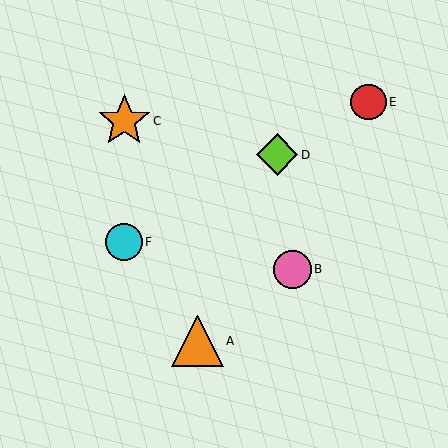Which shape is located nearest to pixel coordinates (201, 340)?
The orange triangle (labeled A) at (197, 341) is nearest to that location.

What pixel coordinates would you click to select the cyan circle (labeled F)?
Click at (124, 242) to select the cyan circle F.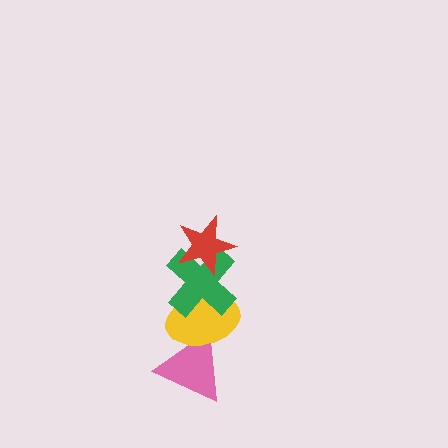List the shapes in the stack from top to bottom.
From top to bottom: the red star, the green cross, the yellow ellipse, the pink triangle.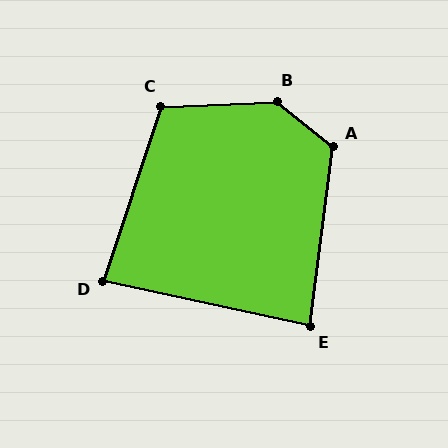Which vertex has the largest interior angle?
B, at approximately 138 degrees.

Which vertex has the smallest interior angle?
D, at approximately 84 degrees.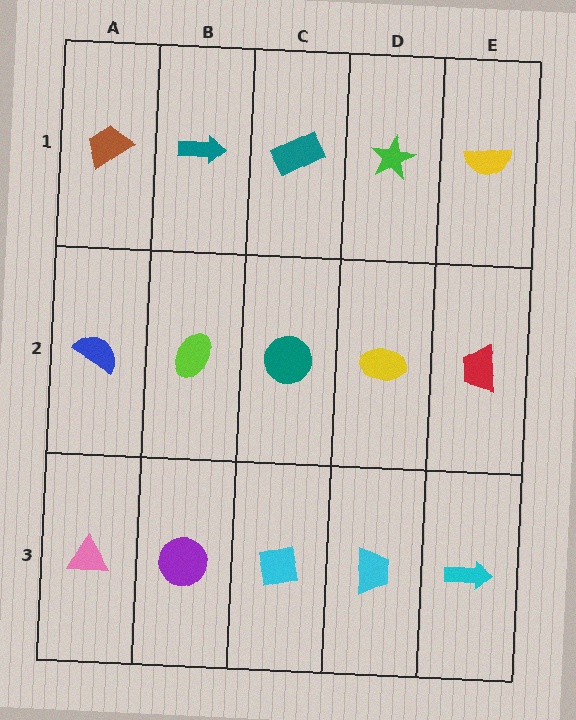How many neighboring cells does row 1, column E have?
2.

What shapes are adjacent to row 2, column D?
A green star (row 1, column D), a cyan trapezoid (row 3, column D), a teal circle (row 2, column C), a red trapezoid (row 2, column E).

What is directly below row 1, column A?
A blue semicircle.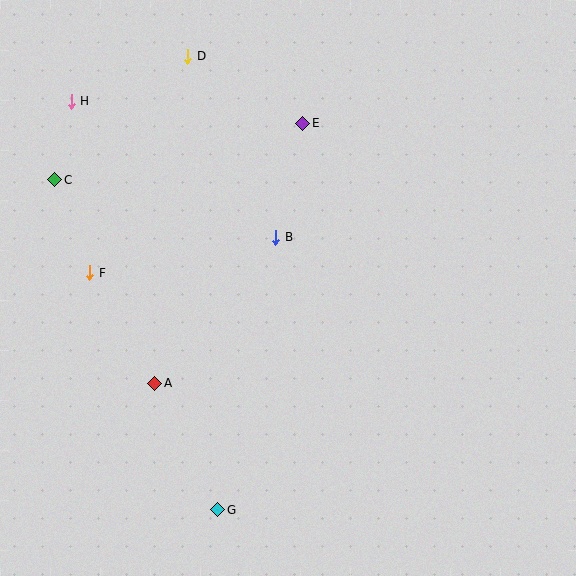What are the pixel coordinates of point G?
Point G is at (218, 510).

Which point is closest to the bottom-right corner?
Point G is closest to the bottom-right corner.